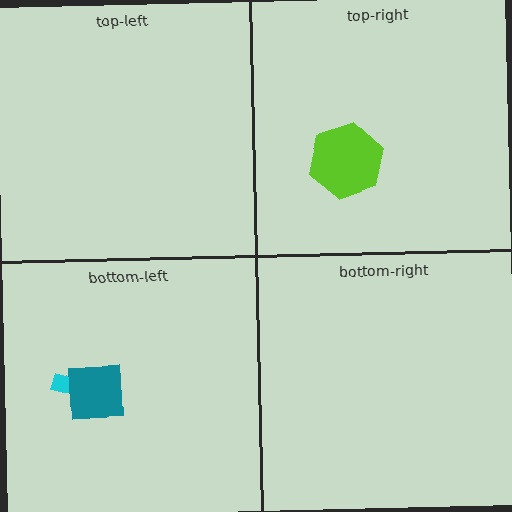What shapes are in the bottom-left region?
The cyan arrow, the teal square.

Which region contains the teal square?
The bottom-left region.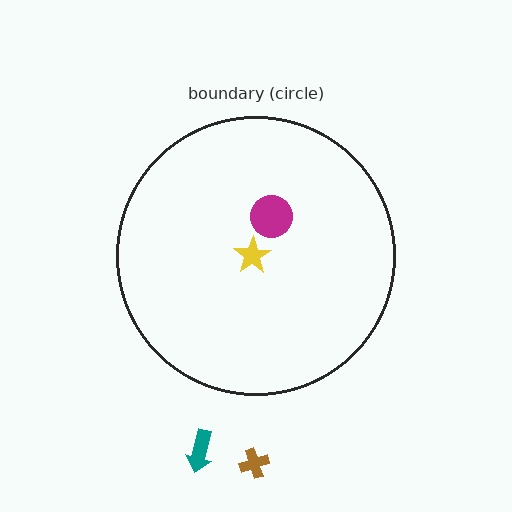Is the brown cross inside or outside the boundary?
Outside.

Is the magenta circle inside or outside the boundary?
Inside.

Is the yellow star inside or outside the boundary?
Inside.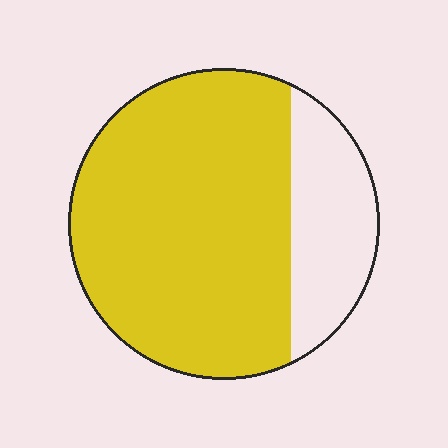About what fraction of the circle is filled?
About three quarters (3/4).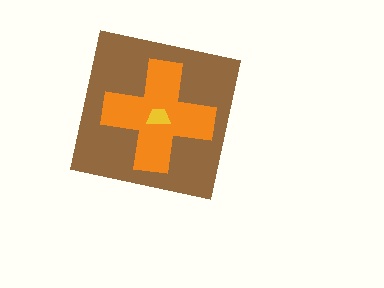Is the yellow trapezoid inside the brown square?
Yes.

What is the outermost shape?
The brown square.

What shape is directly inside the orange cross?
The yellow trapezoid.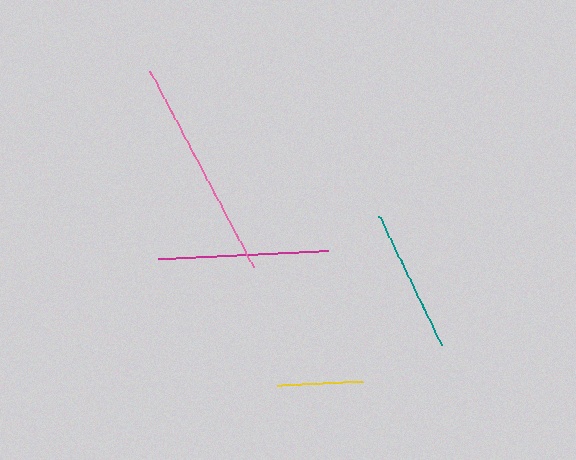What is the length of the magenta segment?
The magenta segment is approximately 171 pixels long.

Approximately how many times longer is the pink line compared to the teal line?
The pink line is approximately 1.6 times the length of the teal line.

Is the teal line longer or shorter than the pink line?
The pink line is longer than the teal line.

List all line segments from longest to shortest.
From longest to shortest: pink, magenta, teal, yellow.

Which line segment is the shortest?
The yellow line is the shortest at approximately 86 pixels.